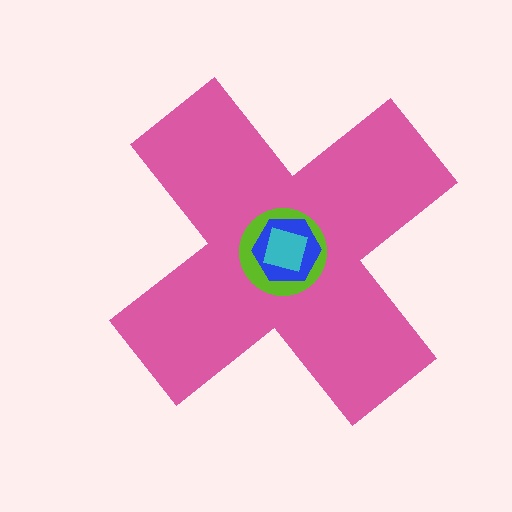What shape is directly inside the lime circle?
The blue hexagon.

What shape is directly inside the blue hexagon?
The cyan square.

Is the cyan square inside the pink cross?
Yes.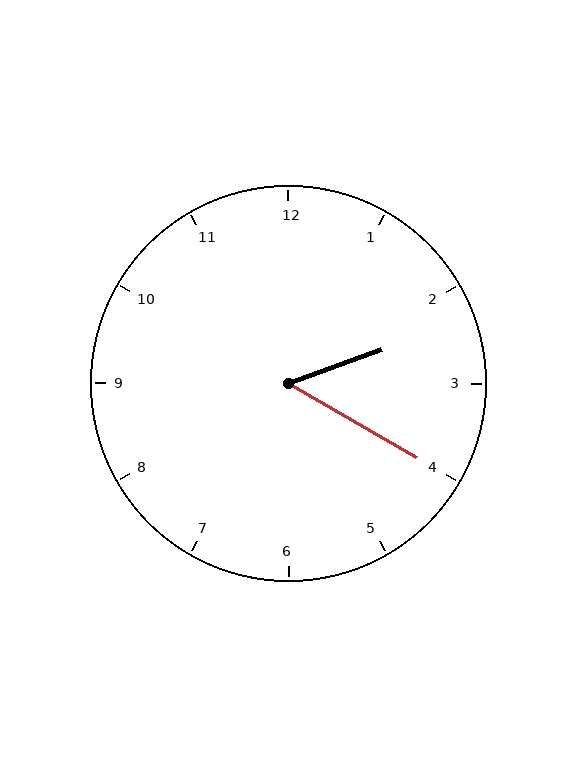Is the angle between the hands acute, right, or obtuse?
It is acute.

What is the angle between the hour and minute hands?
Approximately 50 degrees.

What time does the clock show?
2:20.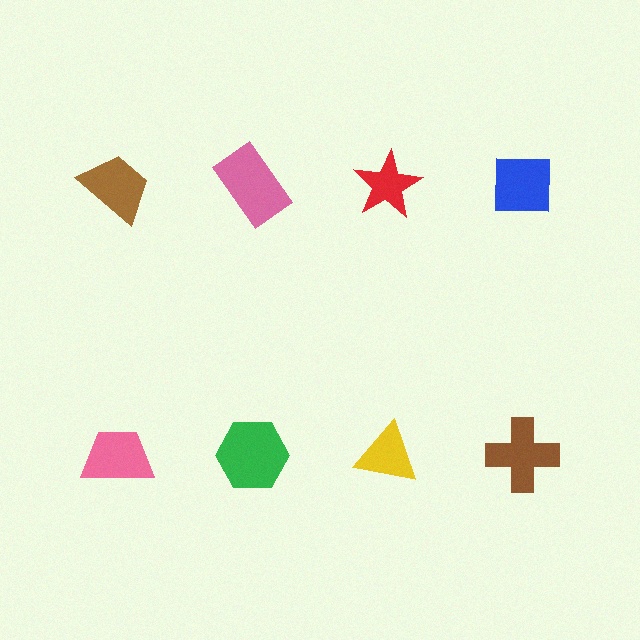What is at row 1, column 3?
A red star.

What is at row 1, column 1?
A brown trapezoid.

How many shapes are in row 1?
4 shapes.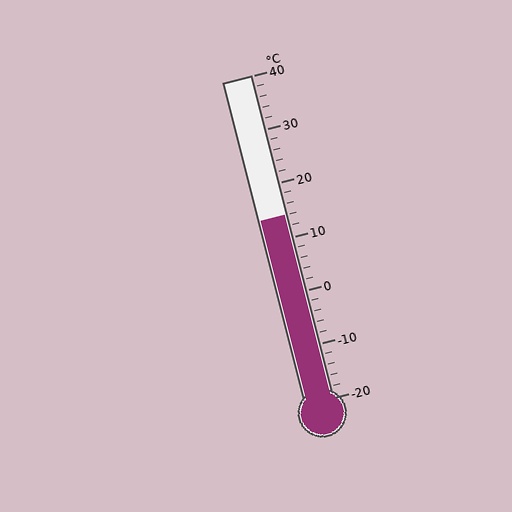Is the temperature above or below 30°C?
The temperature is below 30°C.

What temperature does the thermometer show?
The thermometer shows approximately 14°C.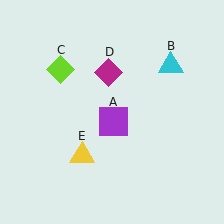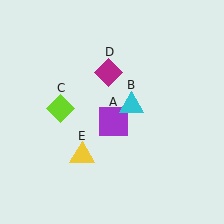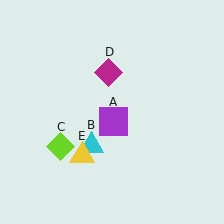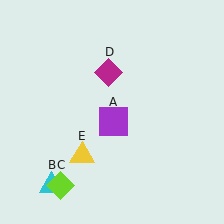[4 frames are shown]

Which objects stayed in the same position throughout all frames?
Purple square (object A) and magenta diamond (object D) and yellow triangle (object E) remained stationary.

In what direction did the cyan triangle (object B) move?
The cyan triangle (object B) moved down and to the left.